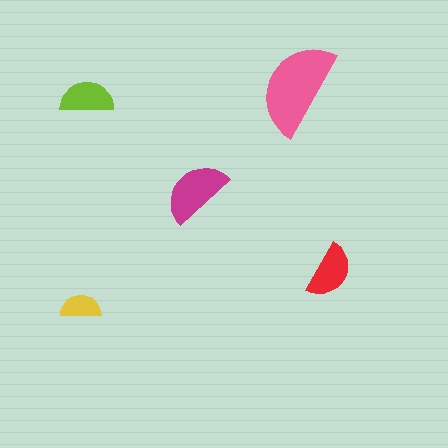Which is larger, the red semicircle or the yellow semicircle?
The red one.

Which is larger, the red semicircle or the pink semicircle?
The pink one.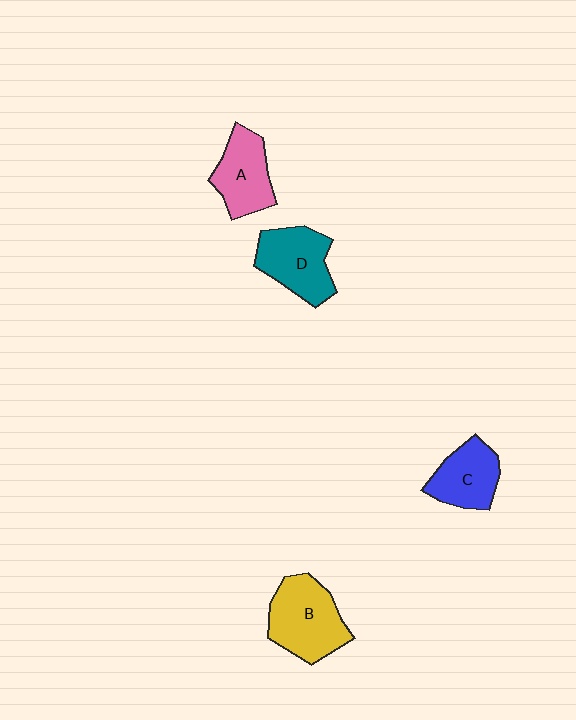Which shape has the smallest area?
Shape C (blue).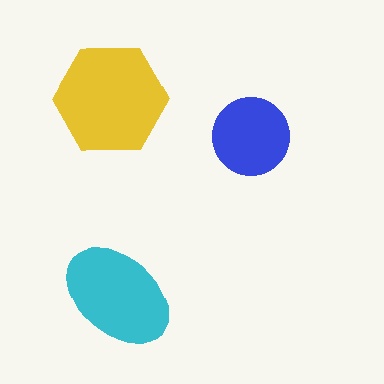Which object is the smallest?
The blue circle.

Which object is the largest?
The yellow hexagon.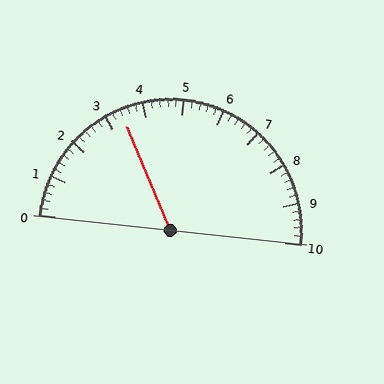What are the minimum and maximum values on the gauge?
The gauge ranges from 0 to 10.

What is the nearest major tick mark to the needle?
The nearest major tick mark is 3.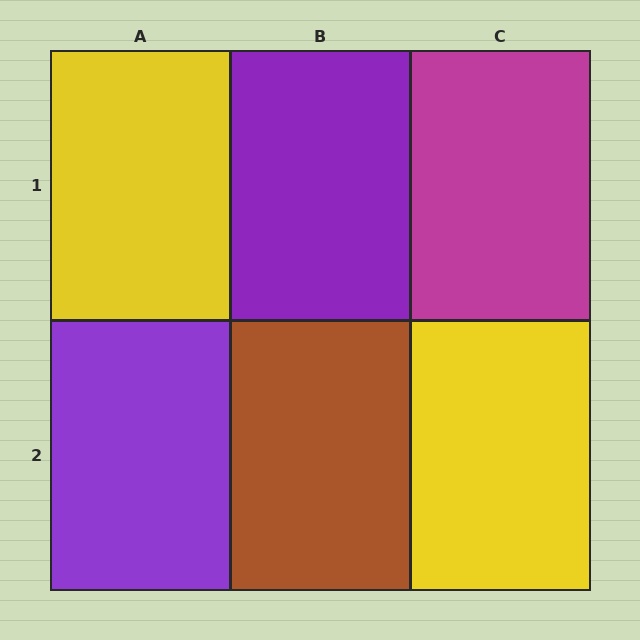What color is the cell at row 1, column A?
Yellow.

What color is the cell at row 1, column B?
Purple.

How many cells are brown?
1 cell is brown.